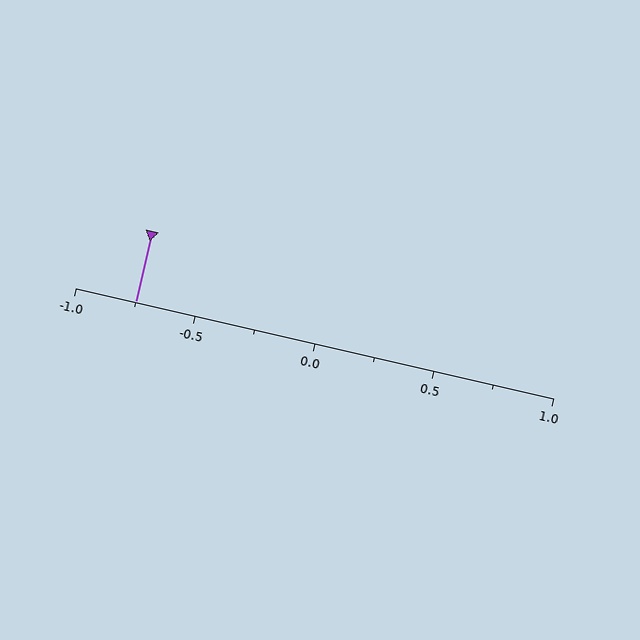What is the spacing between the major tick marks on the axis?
The major ticks are spaced 0.5 apart.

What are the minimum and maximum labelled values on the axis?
The axis runs from -1.0 to 1.0.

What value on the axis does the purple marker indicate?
The marker indicates approximately -0.75.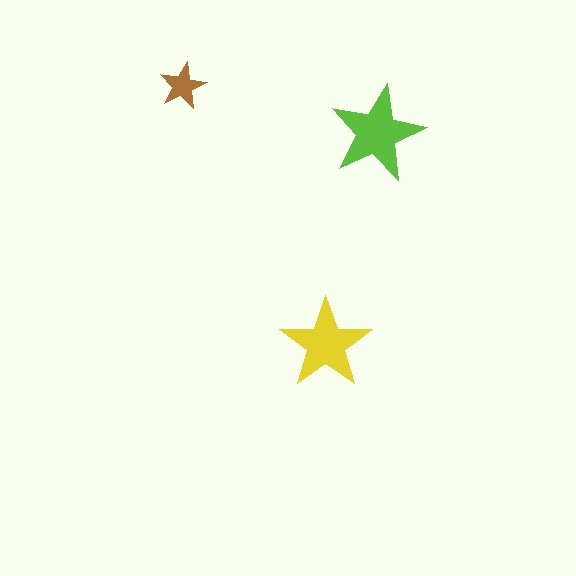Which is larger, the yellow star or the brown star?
The yellow one.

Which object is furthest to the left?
The brown star is leftmost.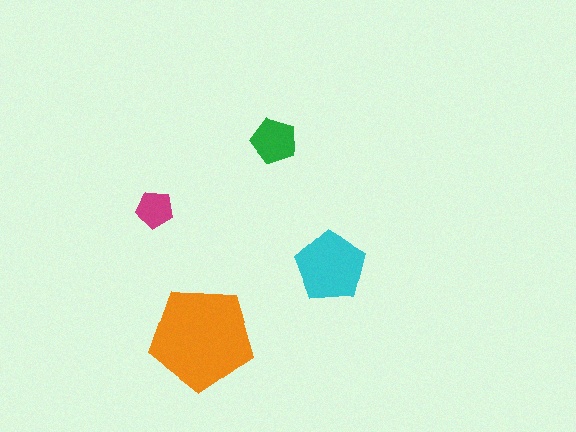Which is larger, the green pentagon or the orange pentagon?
The orange one.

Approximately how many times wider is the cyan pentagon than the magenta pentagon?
About 2 times wider.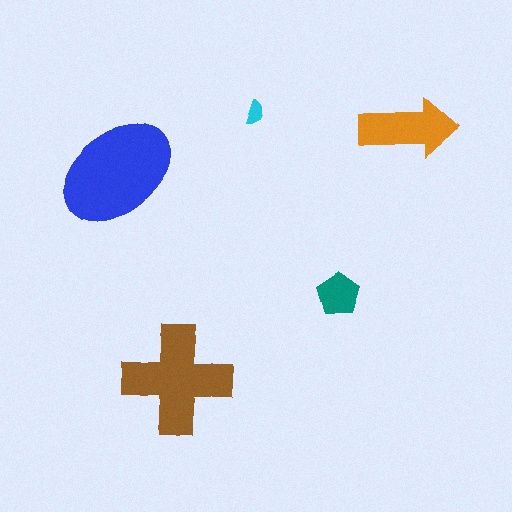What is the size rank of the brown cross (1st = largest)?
2nd.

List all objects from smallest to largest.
The cyan semicircle, the teal pentagon, the orange arrow, the brown cross, the blue ellipse.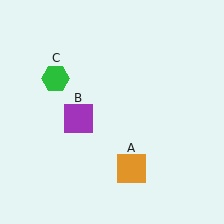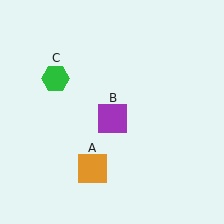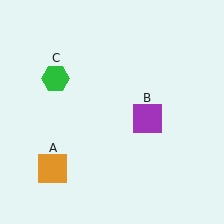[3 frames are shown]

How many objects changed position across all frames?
2 objects changed position: orange square (object A), purple square (object B).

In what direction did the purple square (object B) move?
The purple square (object B) moved right.